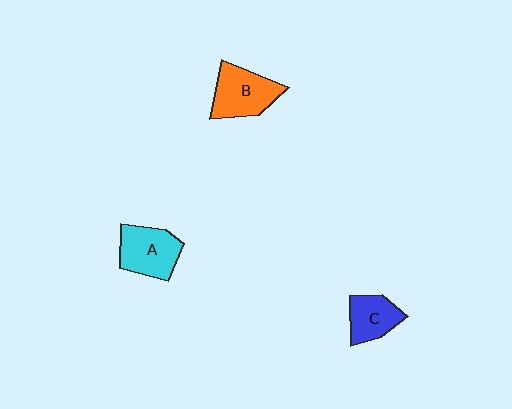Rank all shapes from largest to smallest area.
From largest to smallest: B (orange), A (cyan), C (blue).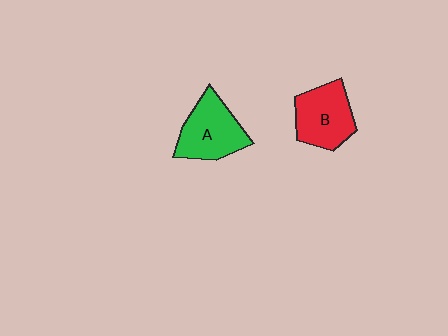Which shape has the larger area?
Shape A (green).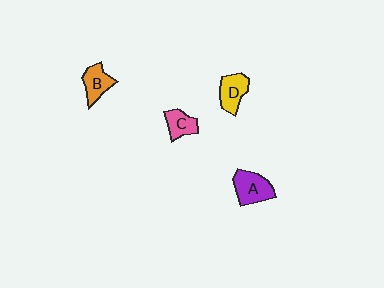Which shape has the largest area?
Shape A (purple).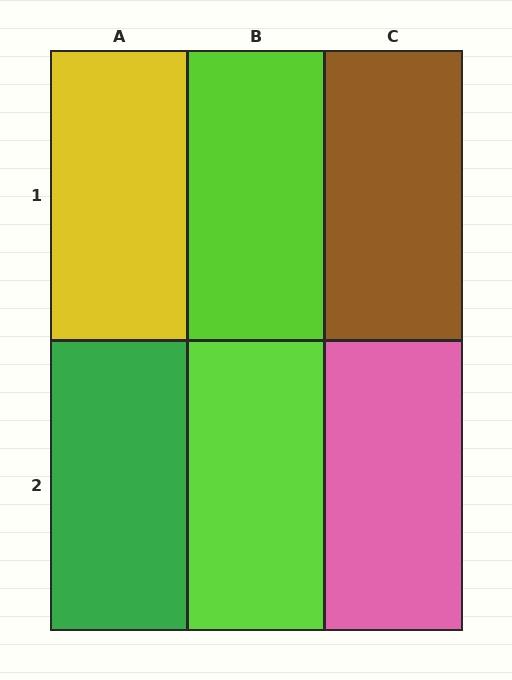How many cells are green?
1 cell is green.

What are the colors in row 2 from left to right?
Green, lime, pink.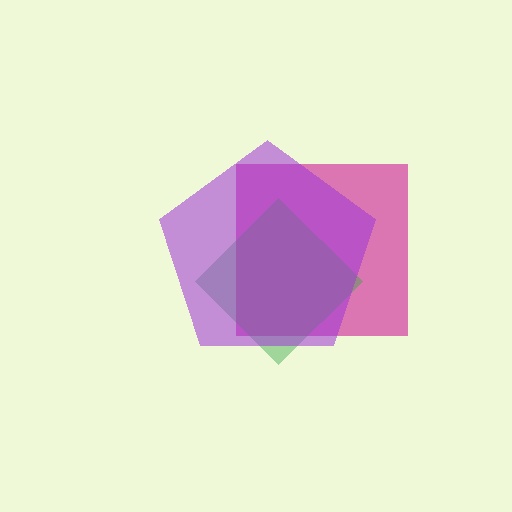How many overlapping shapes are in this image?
There are 3 overlapping shapes in the image.